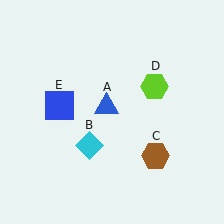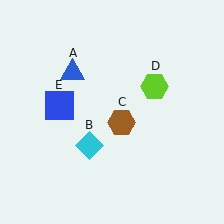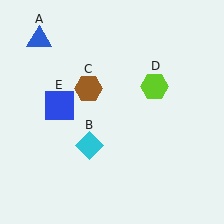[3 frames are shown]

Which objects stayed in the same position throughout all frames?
Cyan diamond (object B) and lime hexagon (object D) and blue square (object E) remained stationary.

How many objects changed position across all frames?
2 objects changed position: blue triangle (object A), brown hexagon (object C).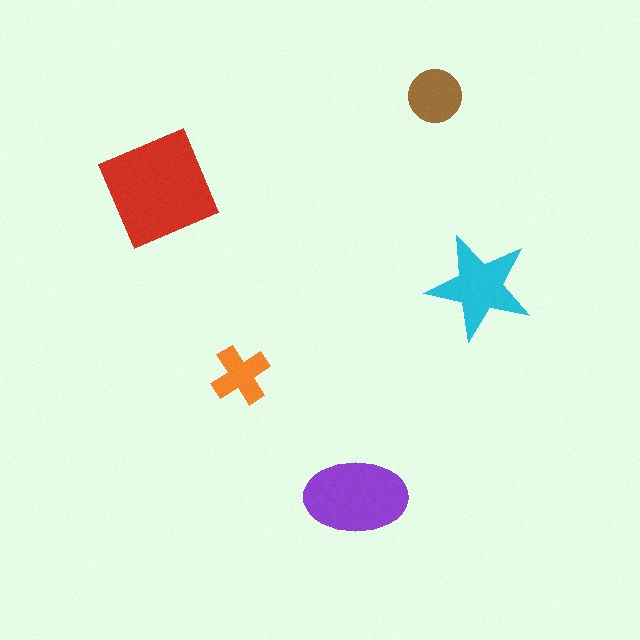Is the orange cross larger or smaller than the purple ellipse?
Smaller.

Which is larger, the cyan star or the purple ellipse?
The purple ellipse.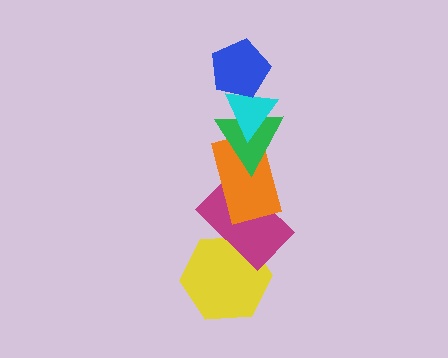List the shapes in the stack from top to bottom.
From top to bottom: the blue pentagon, the cyan triangle, the green triangle, the orange rectangle, the magenta rectangle, the yellow hexagon.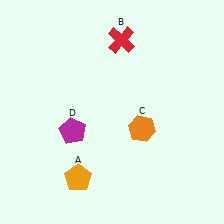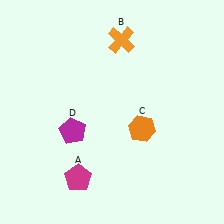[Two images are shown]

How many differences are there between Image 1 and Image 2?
There are 2 differences between the two images.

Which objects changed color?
A changed from orange to magenta. B changed from red to orange.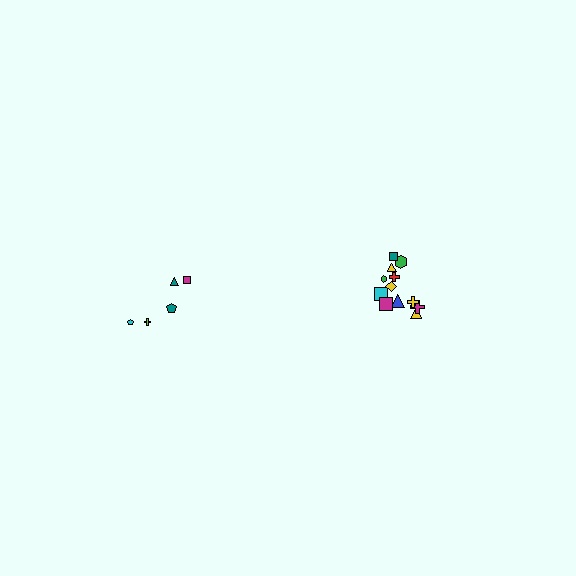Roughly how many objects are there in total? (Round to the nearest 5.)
Roughly 15 objects in total.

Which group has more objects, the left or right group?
The right group.